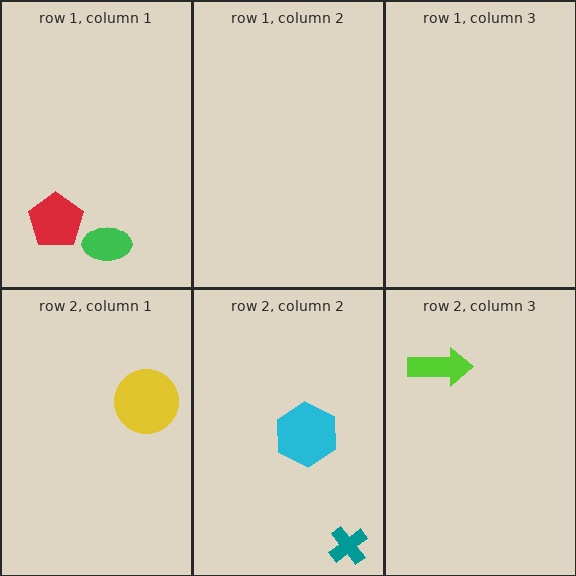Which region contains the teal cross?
The row 2, column 2 region.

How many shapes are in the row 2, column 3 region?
1.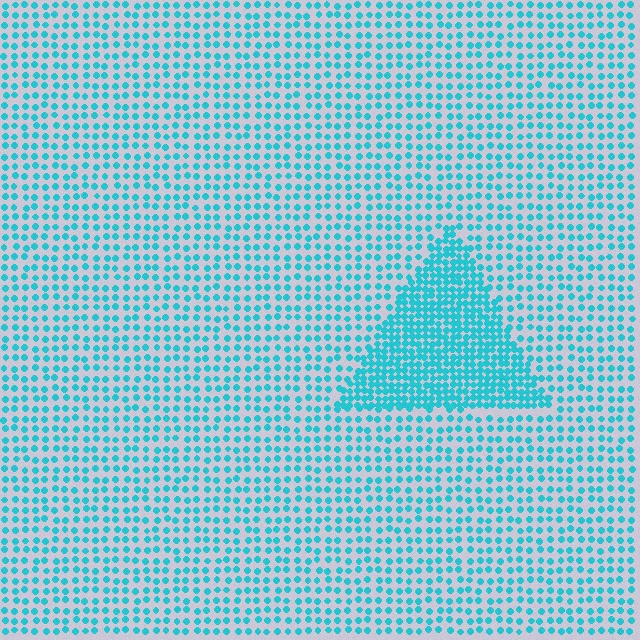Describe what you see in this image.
The image contains small cyan elements arranged at two different densities. A triangle-shaped region is visible where the elements are more densely packed than the surrounding area.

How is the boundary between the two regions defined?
The boundary is defined by a change in element density (approximately 2.2x ratio). All elements are the same color, size, and shape.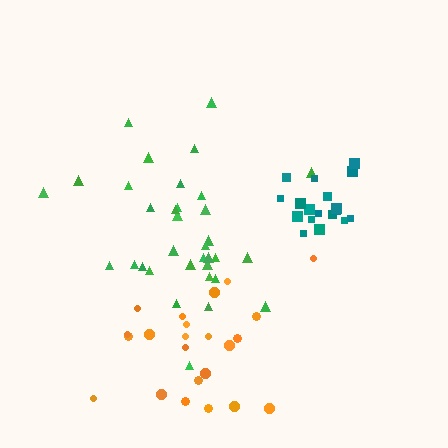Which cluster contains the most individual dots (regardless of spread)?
Green (34).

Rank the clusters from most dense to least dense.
teal, green, orange.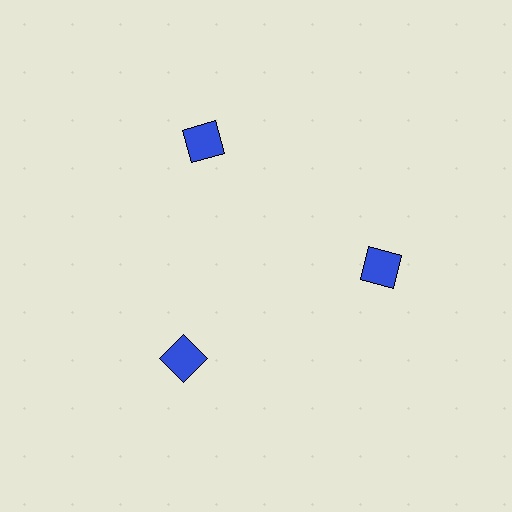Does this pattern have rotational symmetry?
Yes, this pattern has 3-fold rotational symmetry. It looks the same after rotating 120 degrees around the center.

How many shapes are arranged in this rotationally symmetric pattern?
There are 3 shapes, arranged in 3 groups of 1.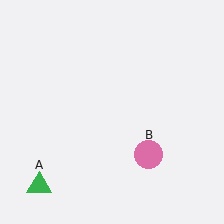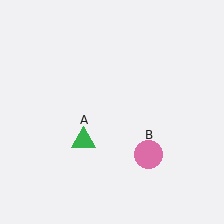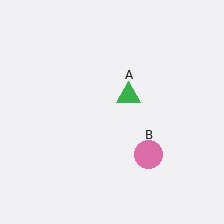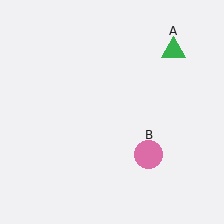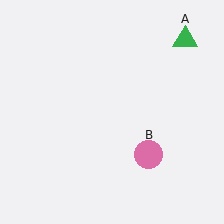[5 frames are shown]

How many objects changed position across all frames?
1 object changed position: green triangle (object A).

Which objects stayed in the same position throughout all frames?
Pink circle (object B) remained stationary.